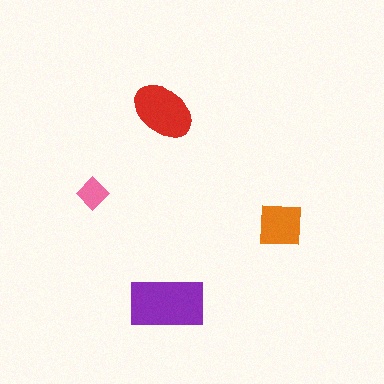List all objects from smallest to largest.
The pink diamond, the orange square, the red ellipse, the purple rectangle.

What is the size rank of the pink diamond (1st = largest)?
4th.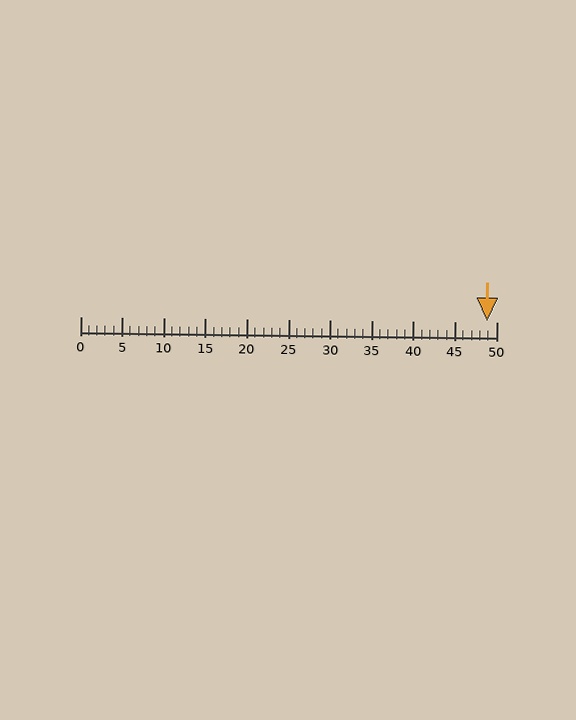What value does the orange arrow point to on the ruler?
The orange arrow points to approximately 49.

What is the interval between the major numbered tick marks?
The major tick marks are spaced 5 units apart.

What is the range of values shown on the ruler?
The ruler shows values from 0 to 50.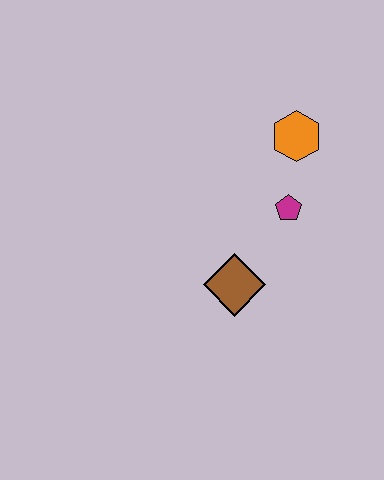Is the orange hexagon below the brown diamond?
No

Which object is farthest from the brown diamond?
The orange hexagon is farthest from the brown diamond.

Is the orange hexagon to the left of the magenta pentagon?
No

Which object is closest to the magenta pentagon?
The orange hexagon is closest to the magenta pentagon.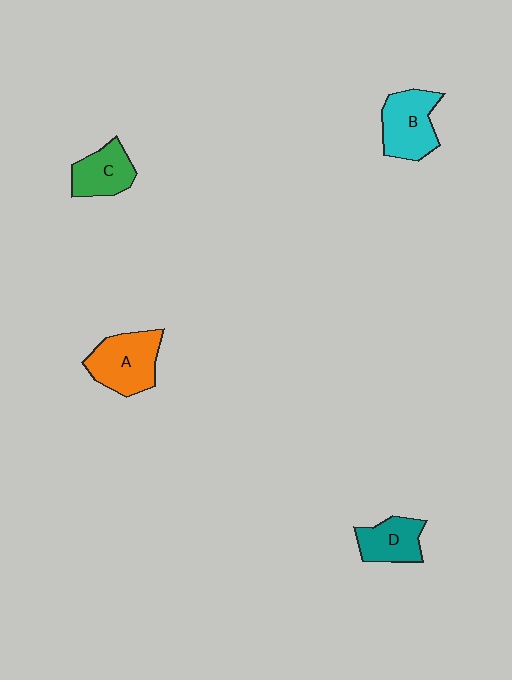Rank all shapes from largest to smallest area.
From largest to smallest: A (orange), B (cyan), C (green), D (teal).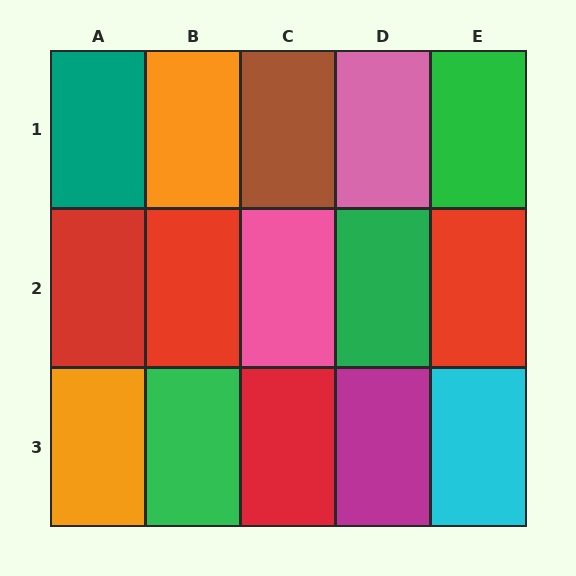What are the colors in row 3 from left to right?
Orange, green, red, magenta, cyan.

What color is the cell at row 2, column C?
Pink.